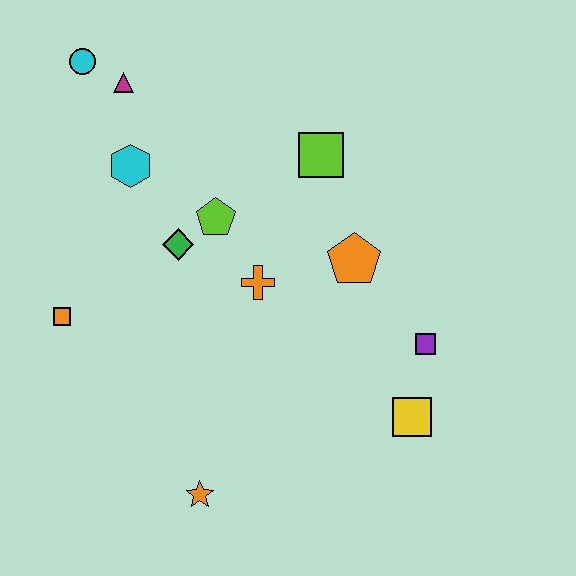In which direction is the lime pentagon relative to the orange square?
The lime pentagon is to the right of the orange square.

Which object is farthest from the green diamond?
The yellow square is farthest from the green diamond.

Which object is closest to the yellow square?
The purple square is closest to the yellow square.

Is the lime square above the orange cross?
Yes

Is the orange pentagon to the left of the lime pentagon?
No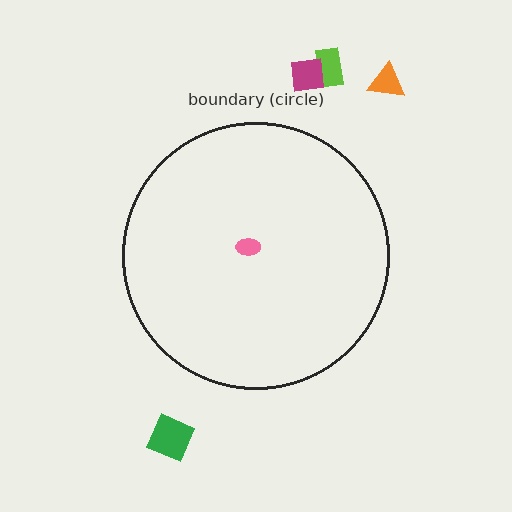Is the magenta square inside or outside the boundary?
Outside.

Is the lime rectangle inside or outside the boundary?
Outside.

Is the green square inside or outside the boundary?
Outside.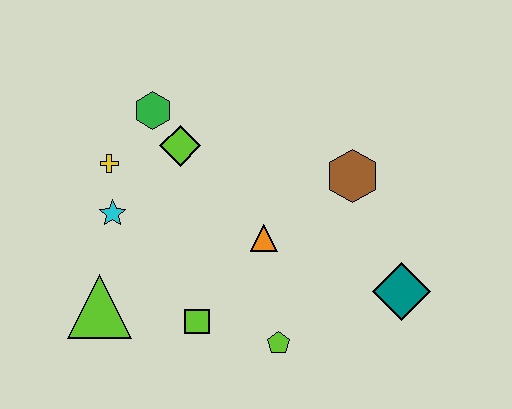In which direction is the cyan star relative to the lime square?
The cyan star is above the lime square.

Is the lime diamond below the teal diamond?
No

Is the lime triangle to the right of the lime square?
No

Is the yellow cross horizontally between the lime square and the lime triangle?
Yes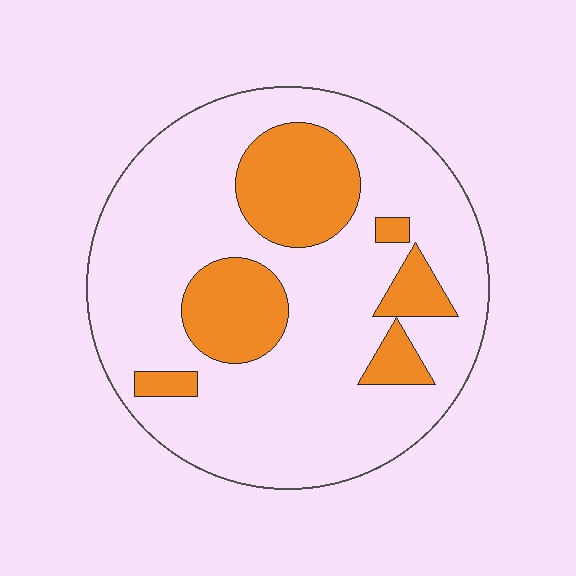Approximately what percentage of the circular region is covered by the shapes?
Approximately 25%.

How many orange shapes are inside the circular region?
6.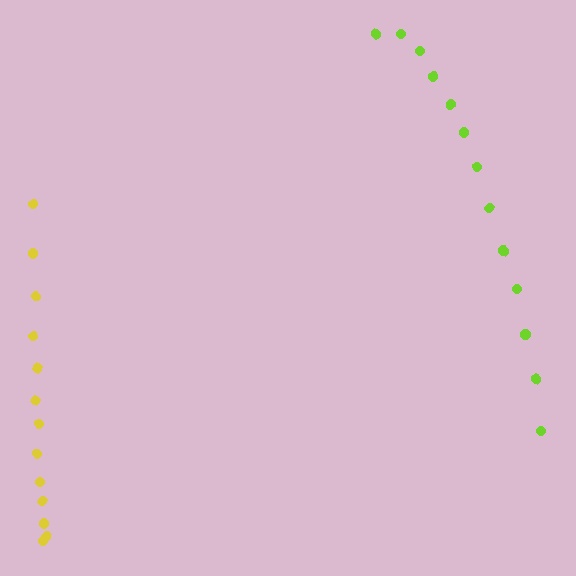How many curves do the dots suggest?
There are 2 distinct paths.